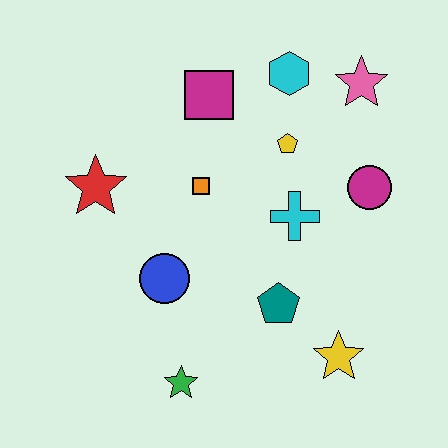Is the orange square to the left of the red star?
No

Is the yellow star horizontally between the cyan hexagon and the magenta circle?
Yes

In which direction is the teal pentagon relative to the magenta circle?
The teal pentagon is below the magenta circle.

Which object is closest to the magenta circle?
The cyan cross is closest to the magenta circle.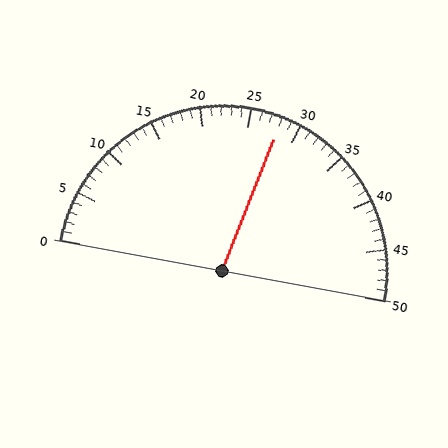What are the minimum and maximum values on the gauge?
The gauge ranges from 0 to 50.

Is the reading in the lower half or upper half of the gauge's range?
The reading is in the upper half of the range (0 to 50).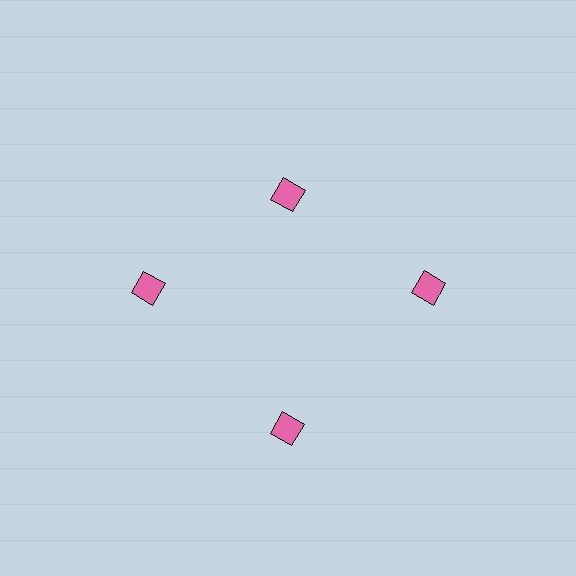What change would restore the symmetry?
The symmetry would be restored by moving it outward, back onto the ring so that all 4 diamonds sit at equal angles and equal distance from the center.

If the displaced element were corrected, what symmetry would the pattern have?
It would have 4-fold rotational symmetry — the pattern would map onto itself every 90 degrees.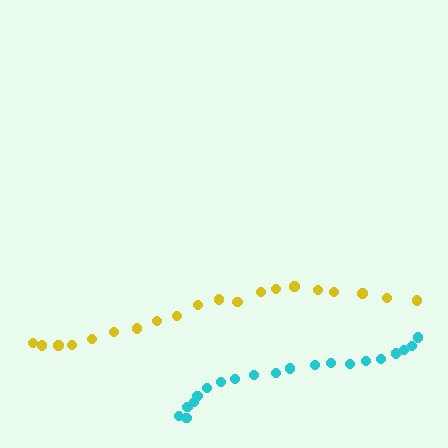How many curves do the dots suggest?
There are 2 distinct paths.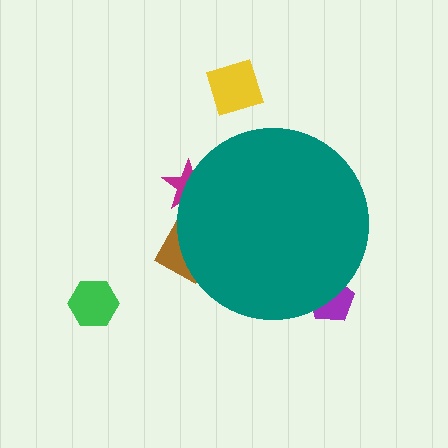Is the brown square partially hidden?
Yes, the brown square is partially hidden behind the teal circle.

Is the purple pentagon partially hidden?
Yes, the purple pentagon is partially hidden behind the teal circle.